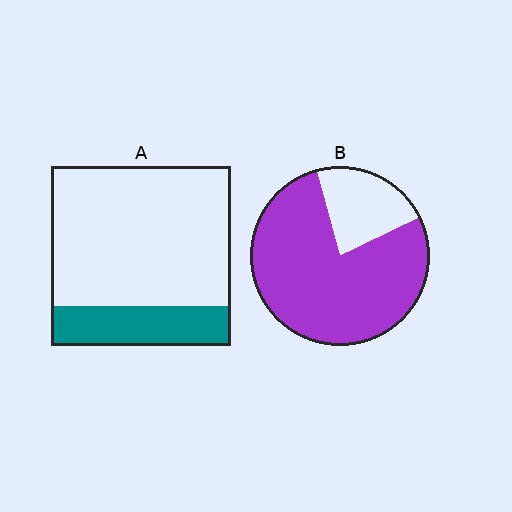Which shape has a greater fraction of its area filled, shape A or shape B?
Shape B.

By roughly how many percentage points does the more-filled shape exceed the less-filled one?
By roughly 55 percentage points (B over A).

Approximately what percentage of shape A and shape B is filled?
A is approximately 20% and B is approximately 80%.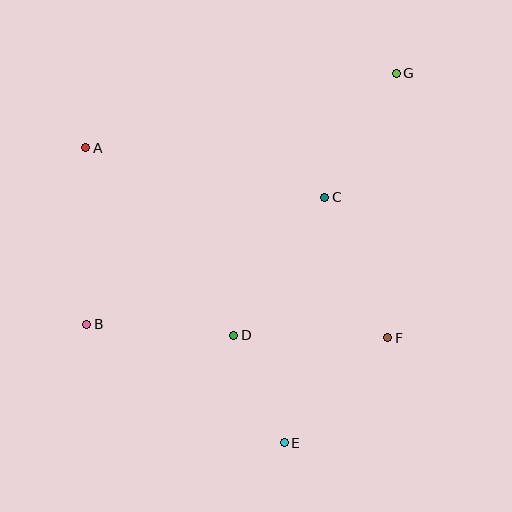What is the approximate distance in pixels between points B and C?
The distance between B and C is approximately 270 pixels.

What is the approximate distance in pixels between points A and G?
The distance between A and G is approximately 319 pixels.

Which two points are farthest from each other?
Points B and G are farthest from each other.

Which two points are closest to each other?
Points D and E are closest to each other.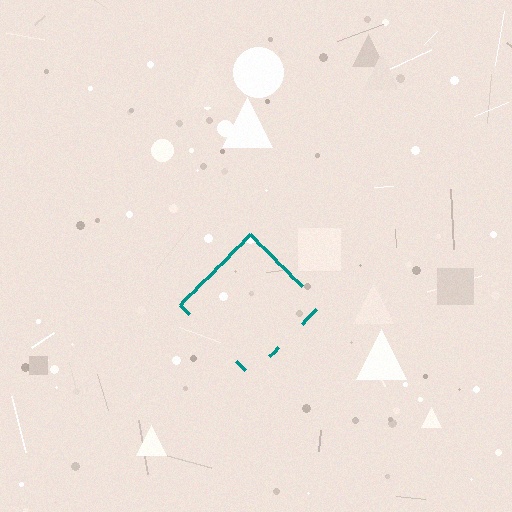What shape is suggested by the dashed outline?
The dashed outline suggests a diamond.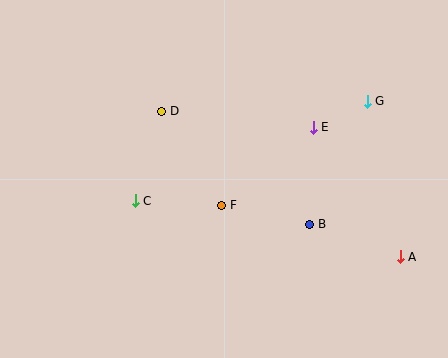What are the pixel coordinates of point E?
Point E is at (313, 127).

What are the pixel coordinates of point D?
Point D is at (162, 111).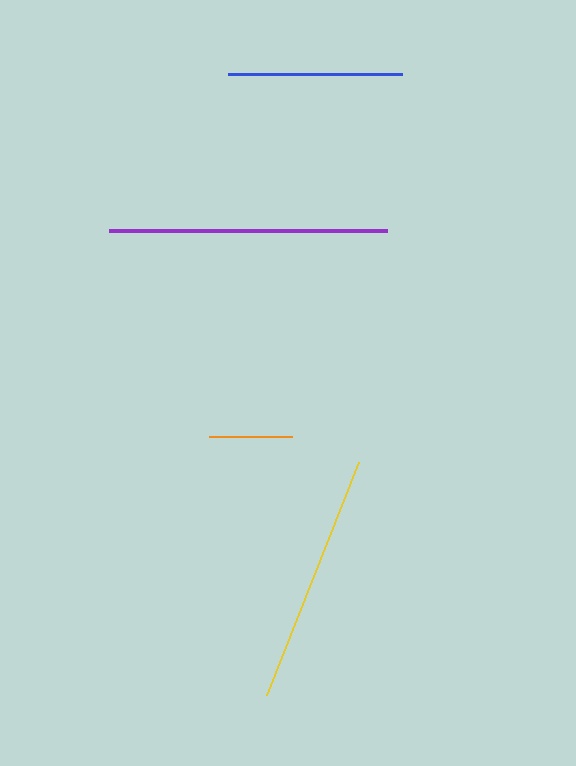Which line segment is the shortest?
The orange line is the shortest at approximately 83 pixels.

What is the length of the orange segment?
The orange segment is approximately 83 pixels long.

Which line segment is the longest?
The purple line is the longest at approximately 278 pixels.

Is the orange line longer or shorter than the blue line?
The blue line is longer than the orange line.